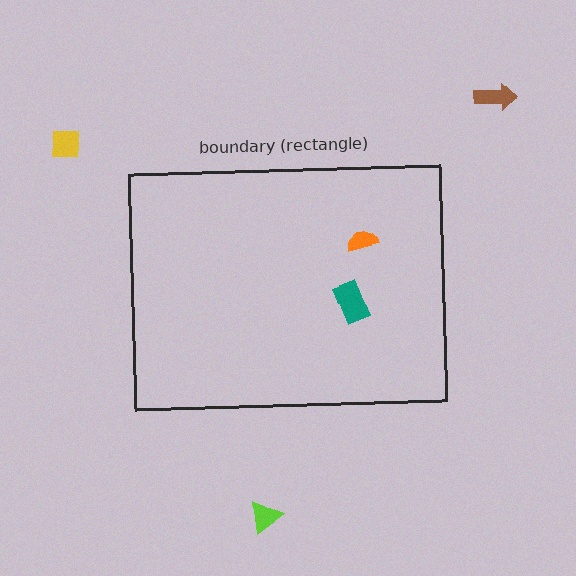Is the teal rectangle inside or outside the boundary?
Inside.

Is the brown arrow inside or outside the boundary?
Outside.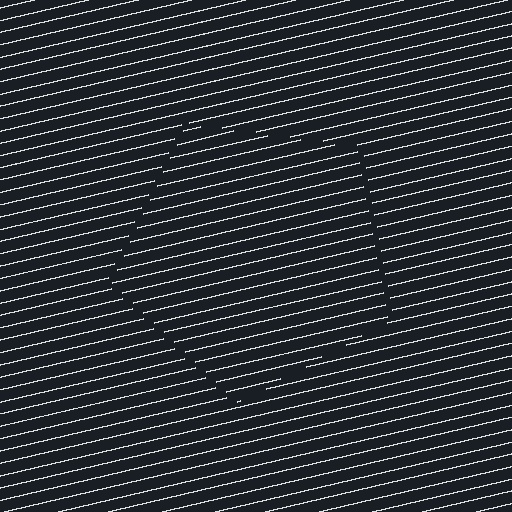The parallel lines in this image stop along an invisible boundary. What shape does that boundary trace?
An illusory pentagon. The interior of the shape contains the same grating, shifted by half a period — the contour is defined by the phase discontinuity where line-ends from the inner and outer gratings abut.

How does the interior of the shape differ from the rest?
The interior of the shape contains the same grating, shifted by half a period — the contour is defined by the phase discontinuity where line-ends from the inner and outer gratings abut.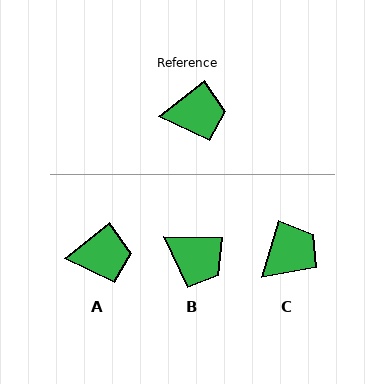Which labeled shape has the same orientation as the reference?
A.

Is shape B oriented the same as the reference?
No, it is off by about 40 degrees.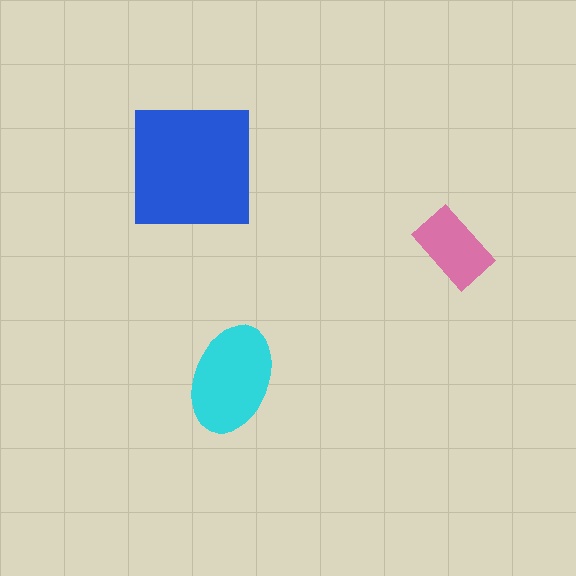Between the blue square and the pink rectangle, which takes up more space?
The blue square.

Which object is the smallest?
The pink rectangle.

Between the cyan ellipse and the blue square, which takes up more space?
The blue square.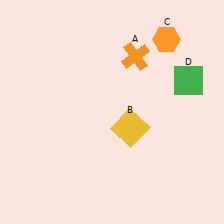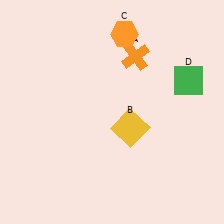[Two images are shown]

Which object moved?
The orange hexagon (C) moved left.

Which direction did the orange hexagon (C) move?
The orange hexagon (C) moved left.